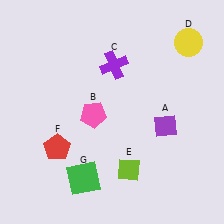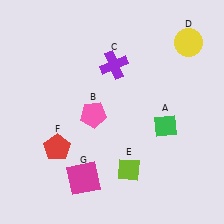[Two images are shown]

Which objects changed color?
A changed from purple to green. G changed from green to magenta.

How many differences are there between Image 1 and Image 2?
There are 2 differences between the two images.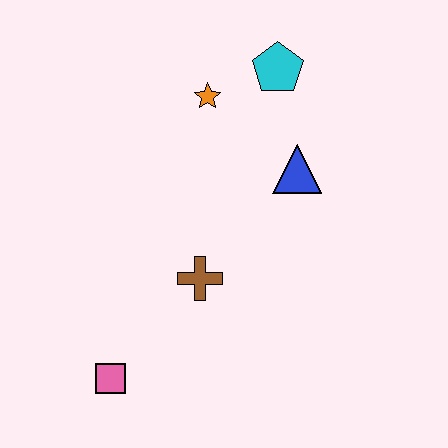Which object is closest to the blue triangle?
The cyan pentagon is closest to the blue triangle.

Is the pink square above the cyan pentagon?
No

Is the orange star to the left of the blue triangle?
Yes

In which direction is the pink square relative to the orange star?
The pink square is below the orange star.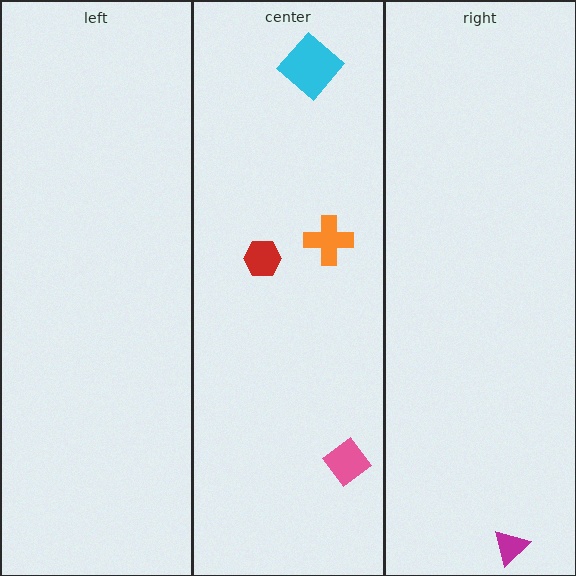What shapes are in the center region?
The red hexagon, the cyan diamond, the pink diamond, the orange cross.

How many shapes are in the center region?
4.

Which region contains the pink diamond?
The center region.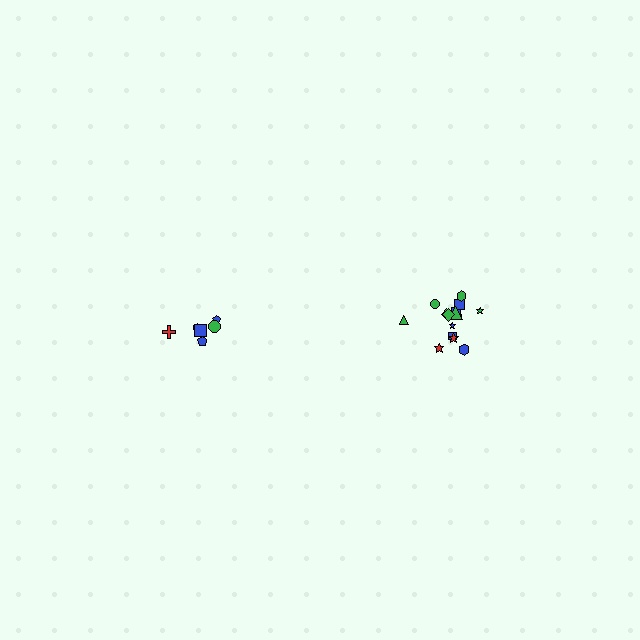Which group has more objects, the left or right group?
The right group.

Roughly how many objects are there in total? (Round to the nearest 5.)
Roughly 20 objects in total.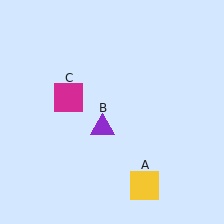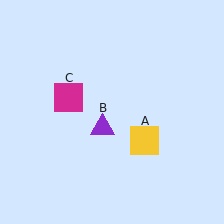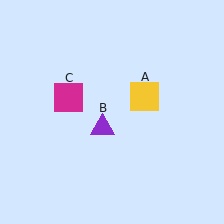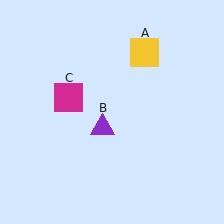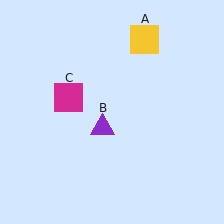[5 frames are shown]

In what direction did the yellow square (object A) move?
The yellow square (object A) moved up.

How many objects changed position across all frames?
1 object changed position: yellow square (object A).